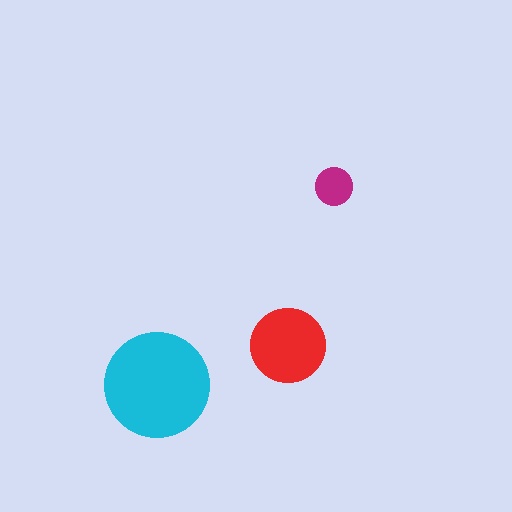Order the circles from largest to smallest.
the cyan one, the red one, the magenta one.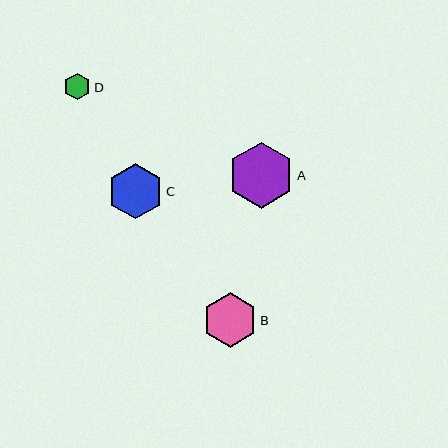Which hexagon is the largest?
Hexagon A is the largest with a size of approximately 66 pixels.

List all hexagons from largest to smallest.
From largest to smallest: A, C, B, D.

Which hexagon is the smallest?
Hexagon D is the smallest with a size of approximately 26 pixels.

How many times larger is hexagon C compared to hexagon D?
Hexagon C is approximately 2.1 times the size of hexagon D.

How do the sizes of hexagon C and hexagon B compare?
Hexagon C and hexagon B are approximately the same size.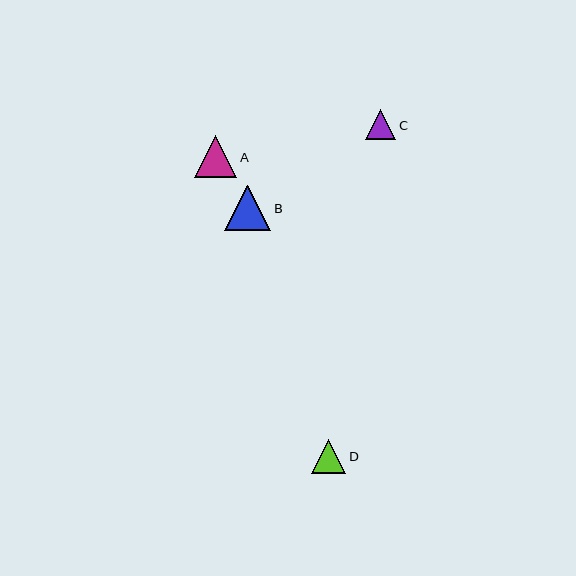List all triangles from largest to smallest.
From largest to smallest: B, A, D, C.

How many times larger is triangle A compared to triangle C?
Triangle A is approximately 1.4 times the size of triangle C.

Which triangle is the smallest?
Triangle C is the smallest with a size of approximately 30 pixels.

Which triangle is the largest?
Triangle B is the largest with a size of approximately 46 pixels.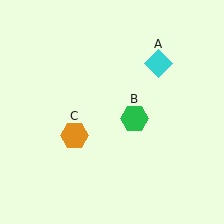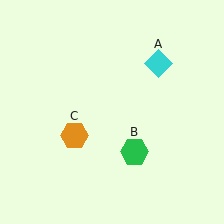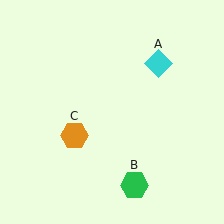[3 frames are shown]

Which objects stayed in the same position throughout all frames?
Cyan diamond (object A) and orange hexagon (object C) remained stationary.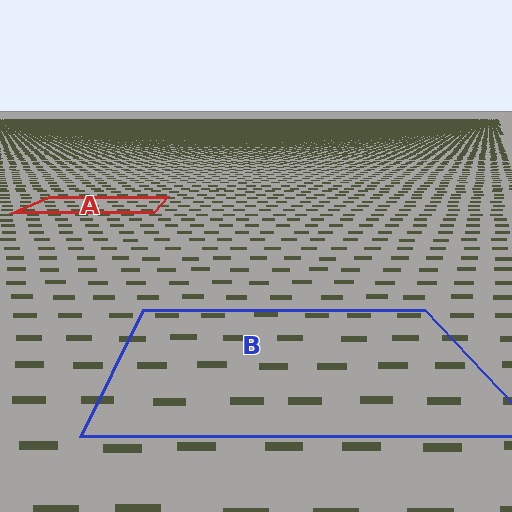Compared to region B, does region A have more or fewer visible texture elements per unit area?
Region A has more texture elements per unit area — they are packed more densely because it is farther away.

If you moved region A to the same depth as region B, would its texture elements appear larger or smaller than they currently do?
They would appear larger. At a closer depth, the same texture elements are projected at a bigger on-screen size.